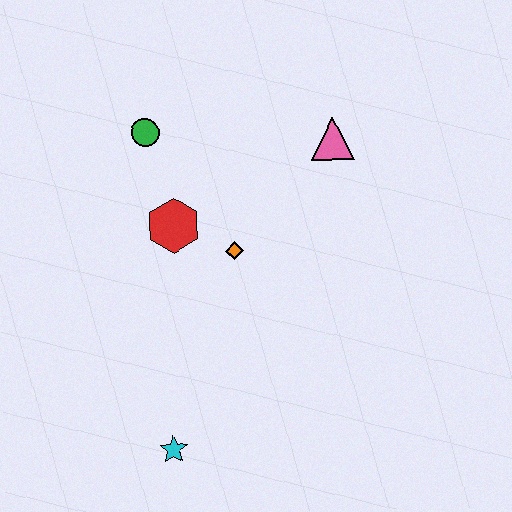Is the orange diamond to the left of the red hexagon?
No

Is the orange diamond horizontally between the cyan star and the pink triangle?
Yes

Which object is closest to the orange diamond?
The red hexagon is closest to the orange diamond.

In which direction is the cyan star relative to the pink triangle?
The cyan star is below the pink triangle.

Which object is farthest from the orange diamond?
The cyan star is farthest from the orange diamond.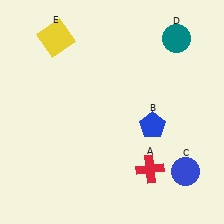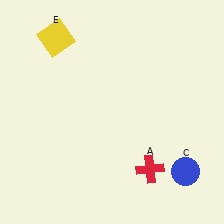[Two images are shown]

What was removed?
The teal circle (D), the blue pentagon (B) were removed in Image 2.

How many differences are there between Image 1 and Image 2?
There are 2 differences between the two images.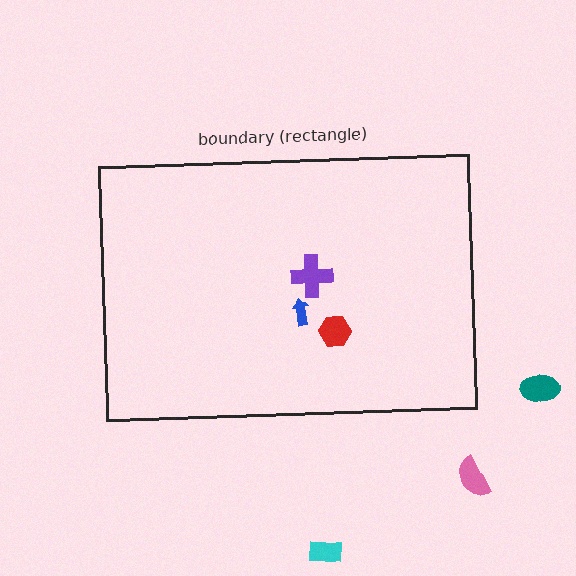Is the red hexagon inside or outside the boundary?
Inside.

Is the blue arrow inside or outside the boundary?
Inside.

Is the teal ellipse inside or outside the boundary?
Outside.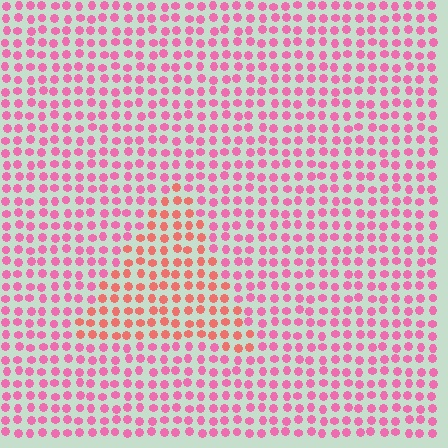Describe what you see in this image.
The image is filled with small pink elements in a uniform arrangement. A triangle-shaped region is visible where the elements are tinted to a slightly different hue, forming a subtle color boundary.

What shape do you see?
I see a triangle.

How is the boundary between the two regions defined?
The boundary is defined purely by a slight shift in hue (about 34 degrees). Spacing, size, and orientation are identical on both sides.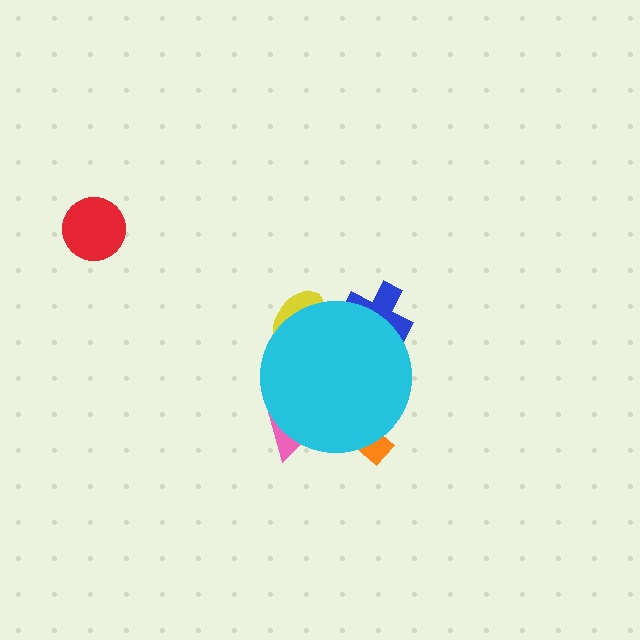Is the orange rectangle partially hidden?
Yes, the orange rectangle is partially hidden behind the cyan circle.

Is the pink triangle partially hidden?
Yes, the pink triangle is partially hidden behind the cyan circle.